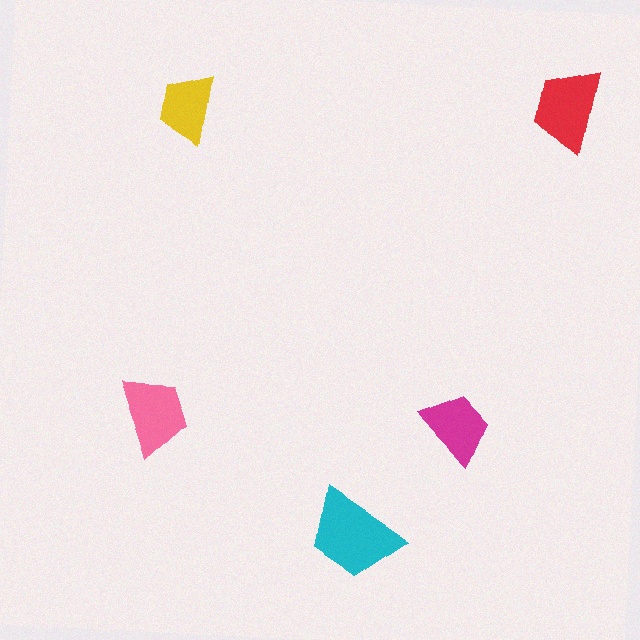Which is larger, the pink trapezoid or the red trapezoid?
The red one.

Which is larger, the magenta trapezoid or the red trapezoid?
The red one.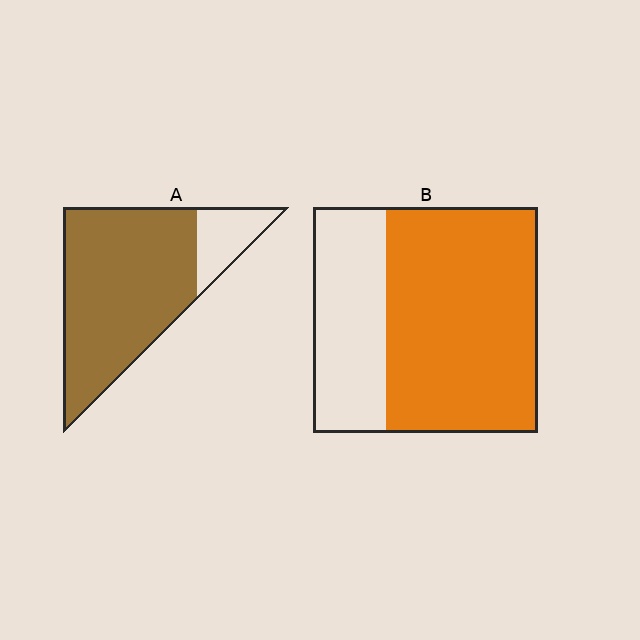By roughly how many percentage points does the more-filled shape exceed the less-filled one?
By roughly 15 percentage points (A over B).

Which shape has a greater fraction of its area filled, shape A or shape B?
Shape A.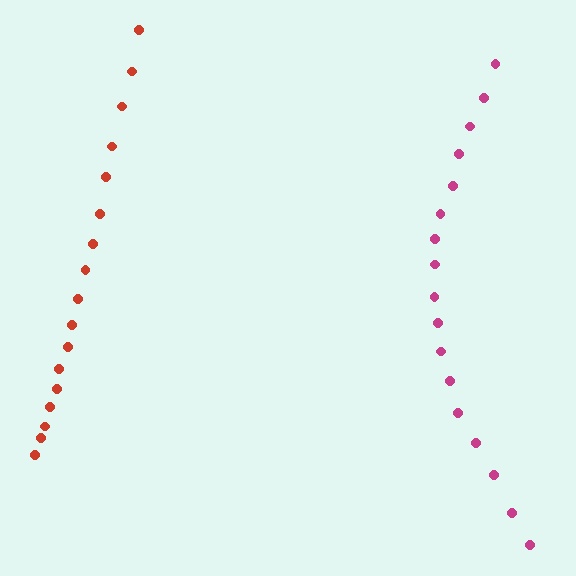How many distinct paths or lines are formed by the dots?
There are 2 distinct paths.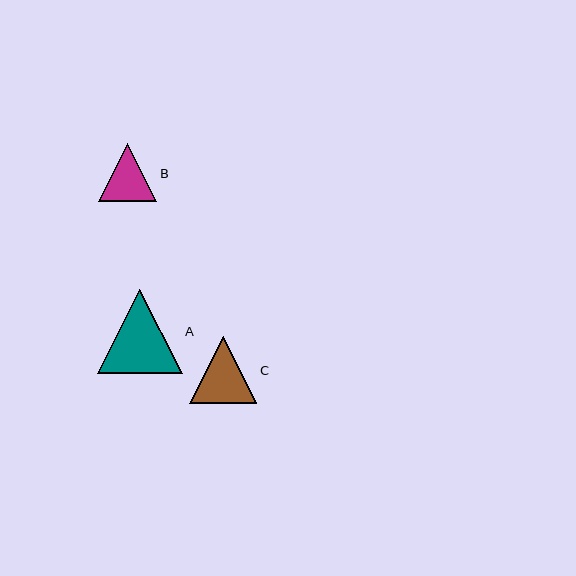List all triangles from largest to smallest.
From largest to smallest: A, C, B.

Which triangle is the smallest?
Triangle B is the smallest with a size of approximately 58 pixels.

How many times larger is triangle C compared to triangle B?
Triangle C is approximately 1.2 times the size of triangle B.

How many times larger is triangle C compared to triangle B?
Triangle C is approximately 1.2 times the size of triangle B.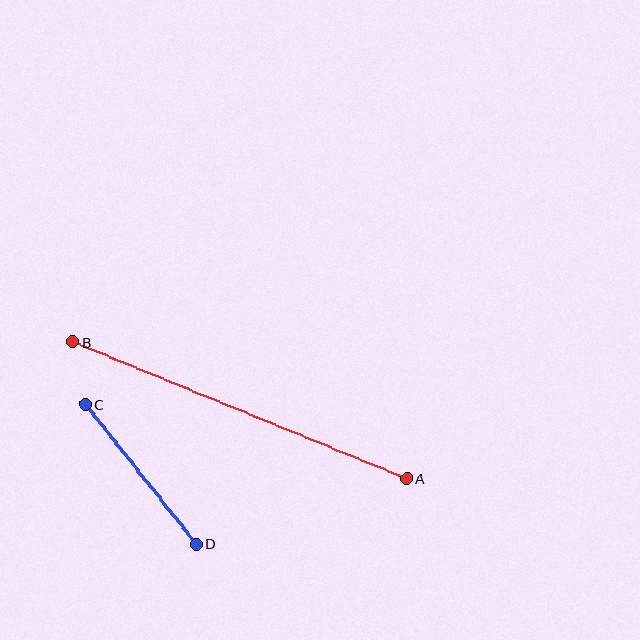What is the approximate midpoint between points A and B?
The midpoint is at approximately (240, 410) pixels.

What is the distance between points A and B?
The distance is approximately 360 pixels.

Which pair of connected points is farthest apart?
Points A and B are farthest apart.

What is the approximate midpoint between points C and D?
The midpoint is at approximately (141, 474) pixels.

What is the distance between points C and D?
The distance is approximately 178 pixels.